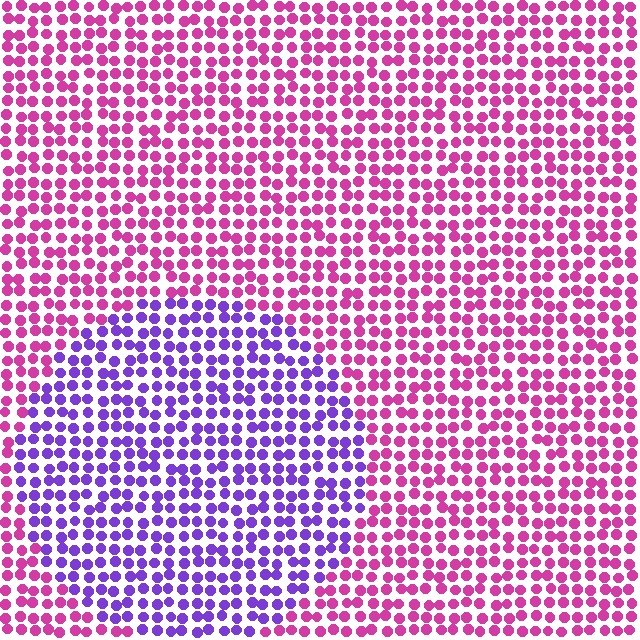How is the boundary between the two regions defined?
The boundary is defined purely by a slight shift in hue (about 53 degrees). Spacing, size, and orientation are identical on both sides.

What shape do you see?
I see a circle.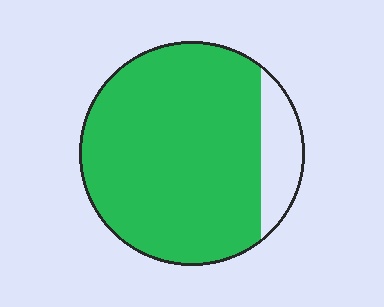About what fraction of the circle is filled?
About seven eighths (7/8).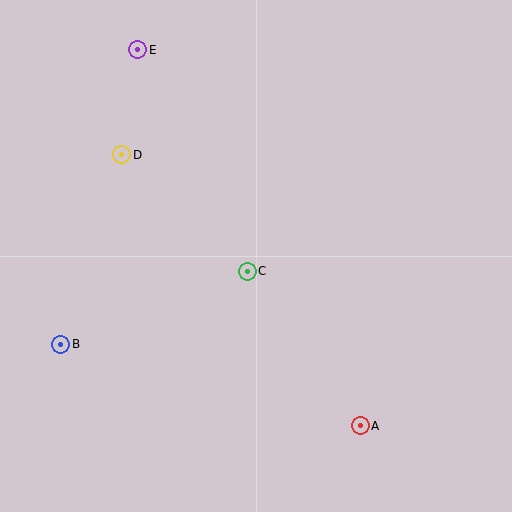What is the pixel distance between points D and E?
The distance between D and E is 106 pixels.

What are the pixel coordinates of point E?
Point E is at (138, 50).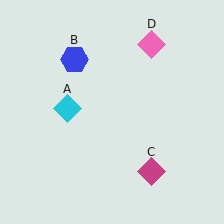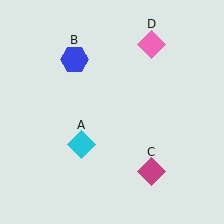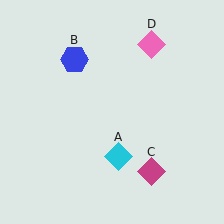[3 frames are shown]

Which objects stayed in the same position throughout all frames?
Blue hexagon (object B) and magenta diamond (object C) and pink diamond (object D) remained stationary.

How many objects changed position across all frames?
1 object changed position: cyan diamond (object A).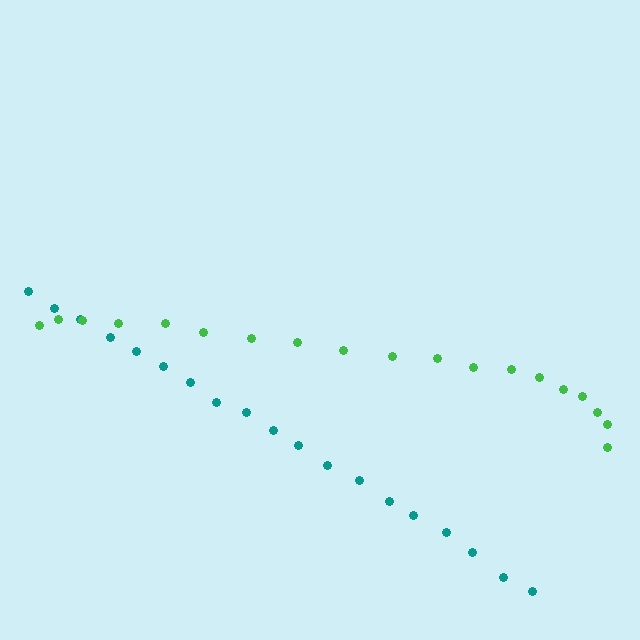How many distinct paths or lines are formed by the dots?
There are 2 distinct paths.